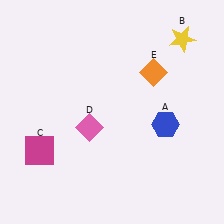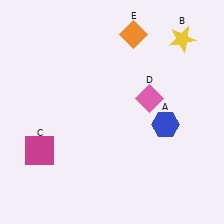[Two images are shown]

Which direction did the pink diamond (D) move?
The pink diamond (D) moved right.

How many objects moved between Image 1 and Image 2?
2 objects moved between the two images.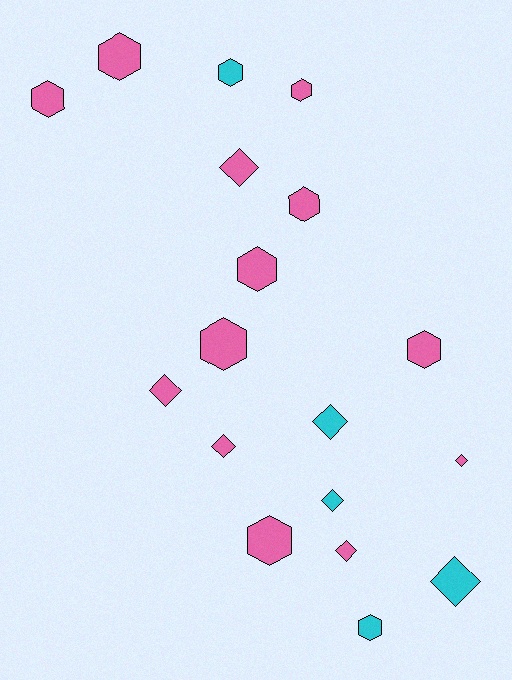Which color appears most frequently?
Pink, with 13 objects.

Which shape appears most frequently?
Hexagon, with 10 objects.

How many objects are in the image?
There are 18 objects.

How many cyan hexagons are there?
There are 2 cyan hexagons.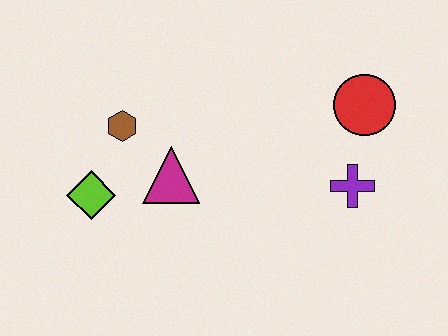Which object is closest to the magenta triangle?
The brown hexagon is closest to the magenta triangle.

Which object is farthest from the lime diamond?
The red circle is farthest from the lime diamond.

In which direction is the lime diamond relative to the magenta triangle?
The lime diamond is to the left of the magenta triangle.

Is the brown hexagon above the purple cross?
Yes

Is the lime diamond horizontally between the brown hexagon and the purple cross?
No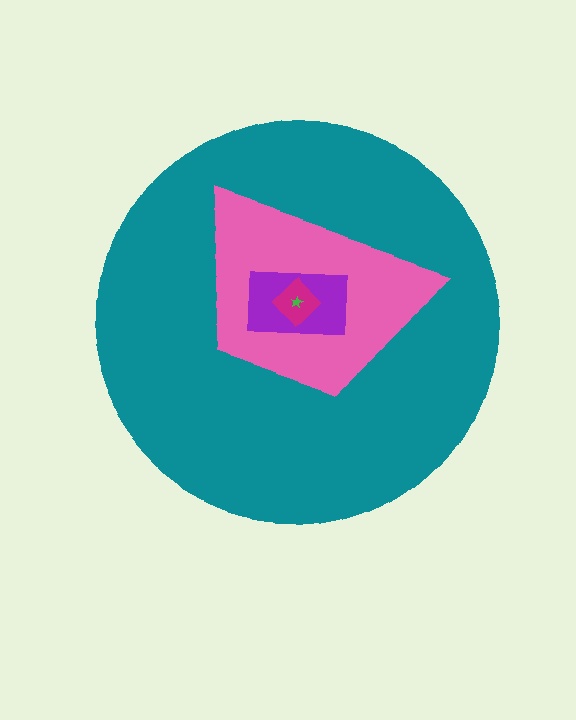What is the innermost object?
The green star.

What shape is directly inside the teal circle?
The pink trapezoid.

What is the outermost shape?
The teal circle.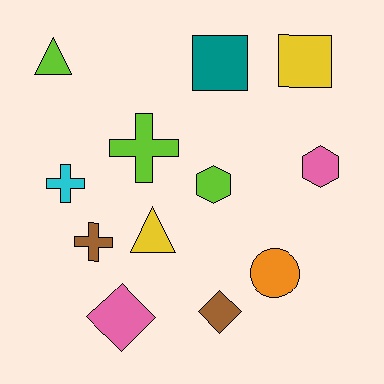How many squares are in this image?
There are 2 squares.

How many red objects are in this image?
There are no red objects.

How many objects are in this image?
There are 12 objects.